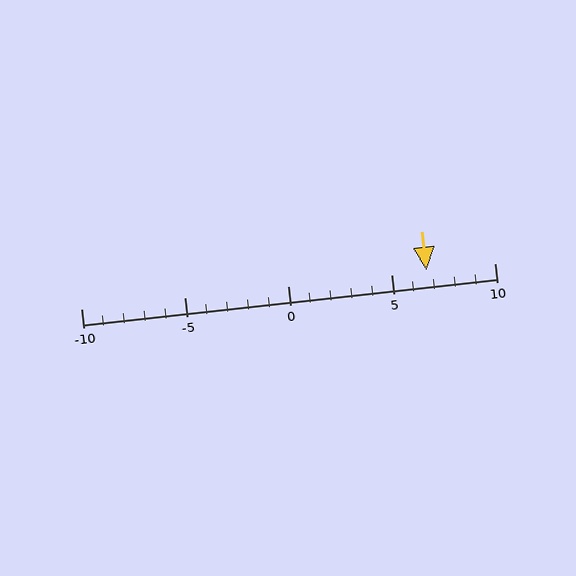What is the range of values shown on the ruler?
The ruler shows values from -10 to 10.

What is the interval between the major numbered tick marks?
The major tick marks are spaced 5 units apart.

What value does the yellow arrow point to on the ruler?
The yellow arrow points to approximately 7.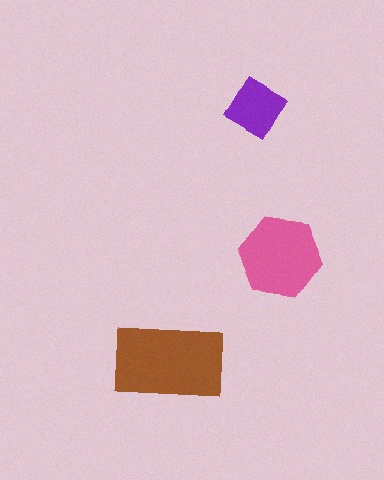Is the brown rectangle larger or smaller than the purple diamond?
Larger.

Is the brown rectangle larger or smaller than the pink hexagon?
Larger.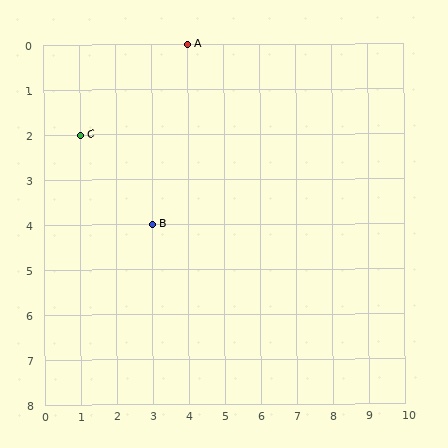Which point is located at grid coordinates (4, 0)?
Point A is at (4, 0).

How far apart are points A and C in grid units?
Points A and C are 3 columns and 2 rows apart (about 3.6 grid units diagonally).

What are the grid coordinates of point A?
Point A is at grid coordinates (4, 0).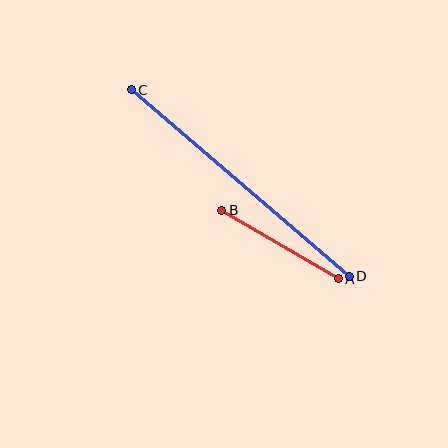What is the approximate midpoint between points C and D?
The midpoint is at approximately (240, 183) pixels.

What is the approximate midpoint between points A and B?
The midpoint is at approximately (280, 245) pixels.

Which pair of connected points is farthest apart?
Points C and D are farthest apart.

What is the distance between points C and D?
The distance is approximately 287 pixels.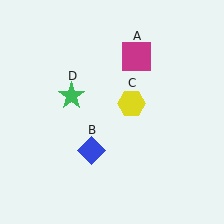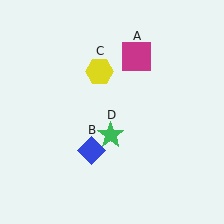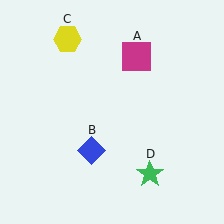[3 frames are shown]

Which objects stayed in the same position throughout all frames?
Magenta square (object A) and blue diamond (object B) remained stationary.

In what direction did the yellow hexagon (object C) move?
The yellow hexagon (object C) moved up and to the left.